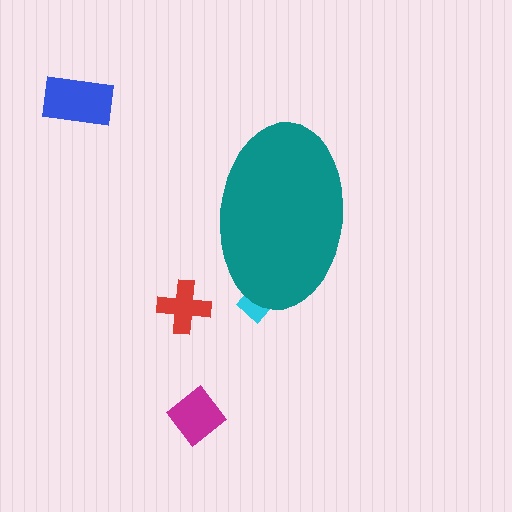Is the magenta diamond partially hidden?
No, the magenta diamond is fully visible.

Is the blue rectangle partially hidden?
No, the blue rectangle is fully visible.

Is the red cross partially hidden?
No, the red cross is fully visible.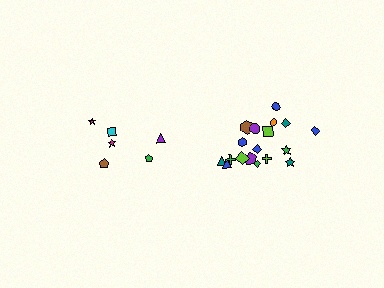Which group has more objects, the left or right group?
The right group.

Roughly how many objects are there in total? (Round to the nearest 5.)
Roughly 25 objects in total.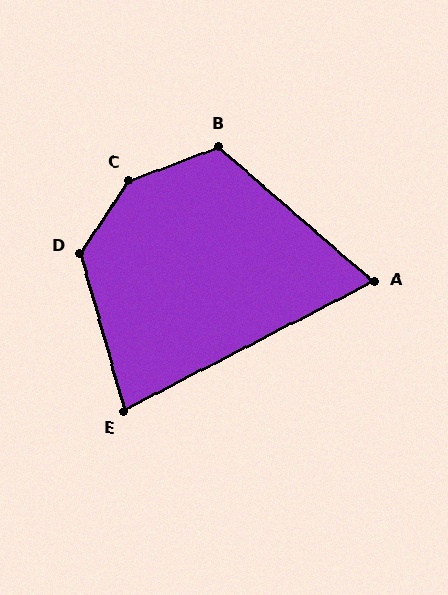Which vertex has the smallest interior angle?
A, at approximately 68 degrees.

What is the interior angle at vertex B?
Approximately 118 degrees (obtuse).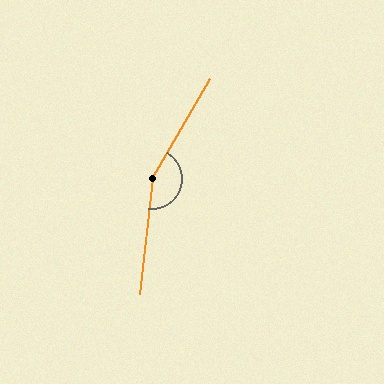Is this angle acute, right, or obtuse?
It is obtuse.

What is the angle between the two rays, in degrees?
Approximately 156 degrees.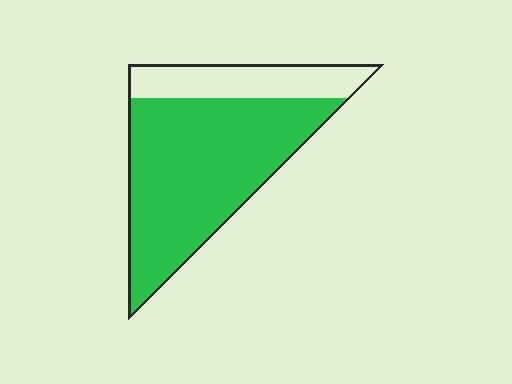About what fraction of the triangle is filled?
About three quarters (3/4).